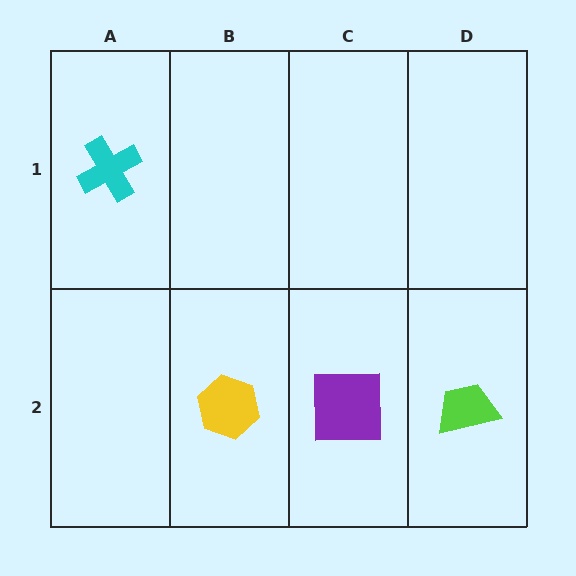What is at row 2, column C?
A purple square.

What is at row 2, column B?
A yellow hexagon.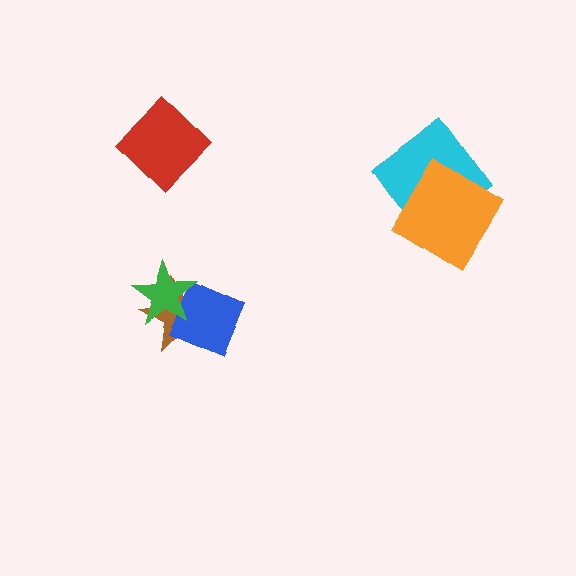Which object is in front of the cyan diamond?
The orange diamond is in front of the cyan diamond.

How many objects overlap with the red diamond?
0 objects overlap with the red diamond.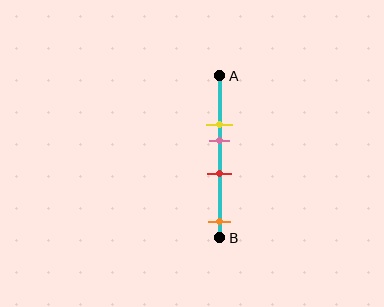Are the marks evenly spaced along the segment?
No, the marks are not evenly spaced.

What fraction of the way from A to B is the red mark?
The red mark is approximately 60% (0.6) of the way from A to B.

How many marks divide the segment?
There are 4 marks dividing the segment.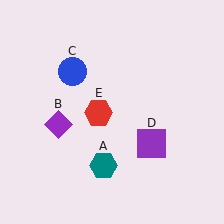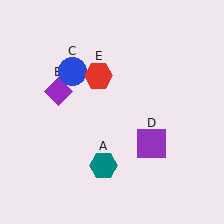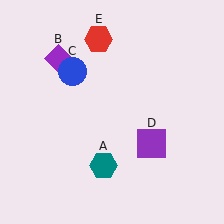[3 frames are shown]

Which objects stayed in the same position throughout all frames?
Teal hexagon (object A) and blue circle (object C) and purple square (object D) remained stationary.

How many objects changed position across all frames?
2 objects changed position: purple diamond (object B), red hexagon (object E).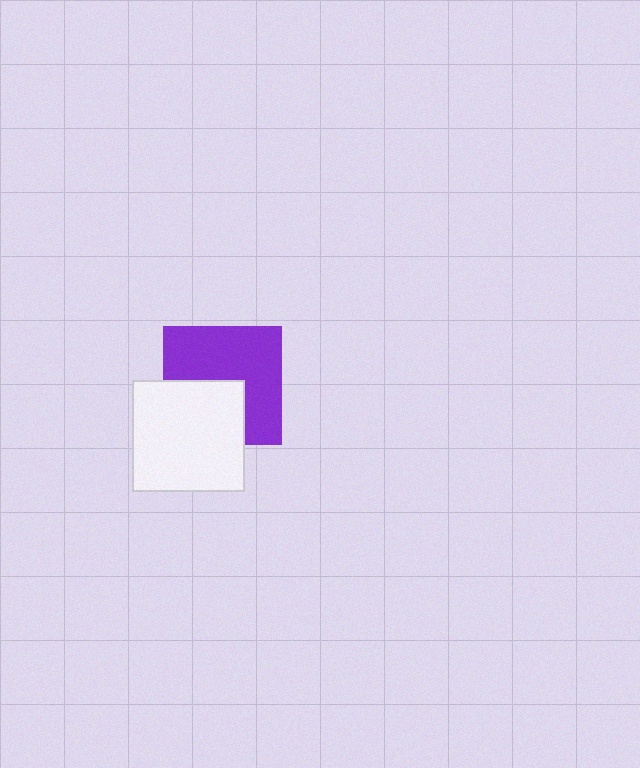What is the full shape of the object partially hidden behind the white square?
The partially hidden object is a purple square.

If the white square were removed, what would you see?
You would see the complete purple square.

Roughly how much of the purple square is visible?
About half of it is visible (roughly 62%).